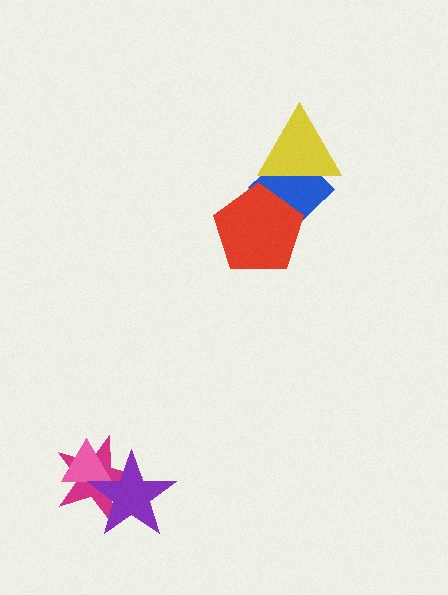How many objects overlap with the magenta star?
2 objects overlap with the magenta star.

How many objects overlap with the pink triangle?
2 objects overlap with the pink triangle.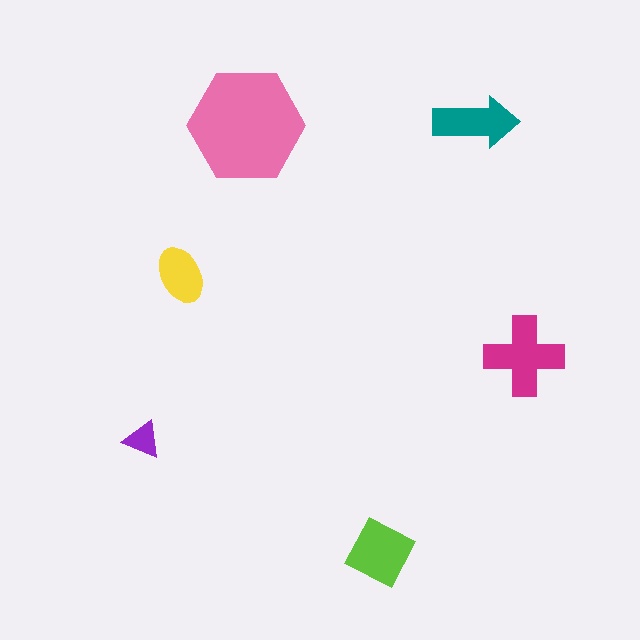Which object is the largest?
The pink hexagon.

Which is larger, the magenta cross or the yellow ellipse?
The magenta cross.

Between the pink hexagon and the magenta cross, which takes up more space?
The pink hexagon.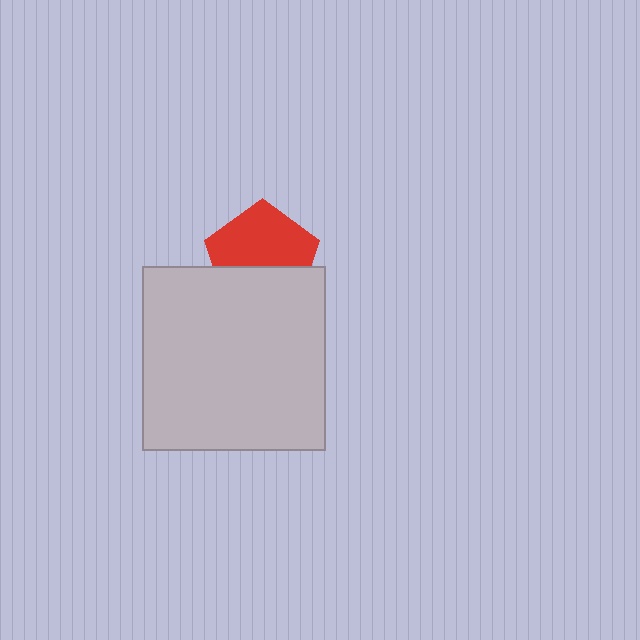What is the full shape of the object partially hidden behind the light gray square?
The partially hidden object is a red pentagon.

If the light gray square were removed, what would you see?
You would see the complete red pentagon.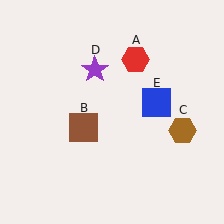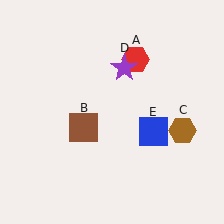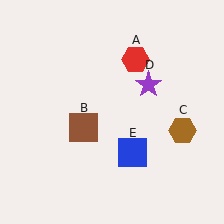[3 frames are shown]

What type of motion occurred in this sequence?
The purple star (object D), blue square (object E) rotated clockwise around the center of the scene.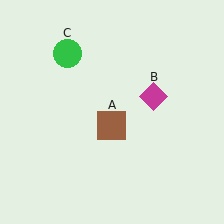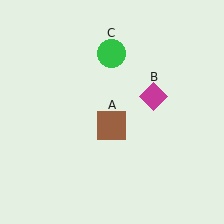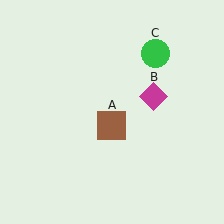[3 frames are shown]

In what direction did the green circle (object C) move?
The green circle (object C) moved right.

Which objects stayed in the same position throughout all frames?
Brown square (object A) and magenta diamond (object B) remained stationary.